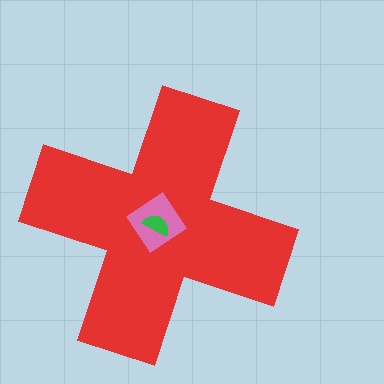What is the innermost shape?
The green semicircle.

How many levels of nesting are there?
3.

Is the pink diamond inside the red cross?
Yes.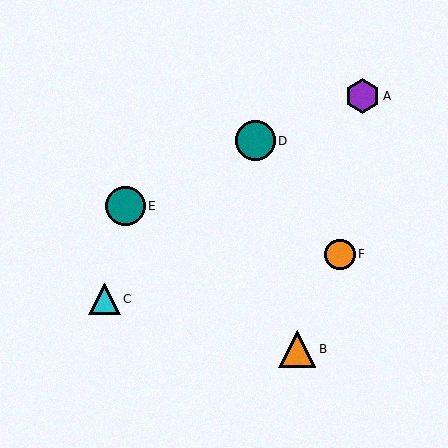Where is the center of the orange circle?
The center of the orange circle is at (340, 254).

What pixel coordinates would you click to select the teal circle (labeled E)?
Click at (126, 206) to select the teal circle E.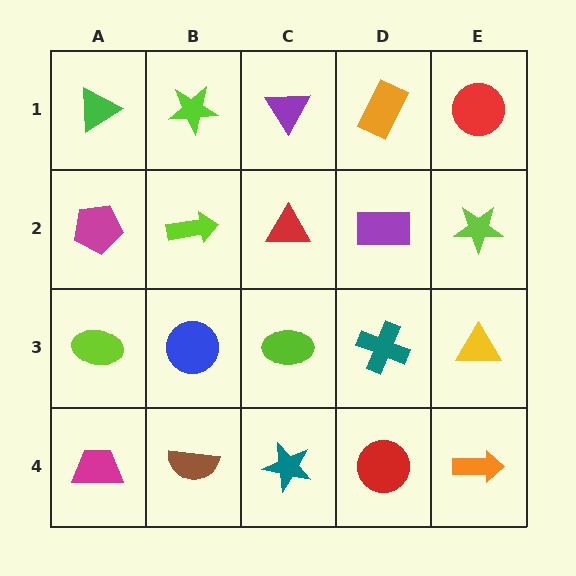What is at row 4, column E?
An orange arrow.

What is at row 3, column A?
A lime ellipse.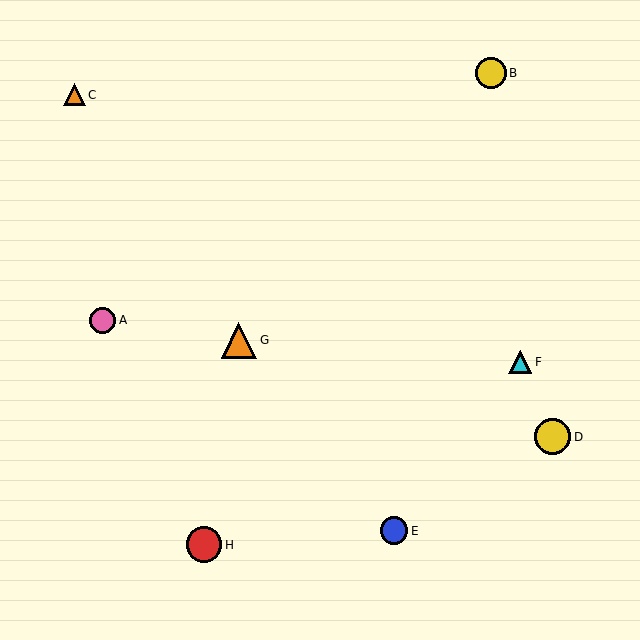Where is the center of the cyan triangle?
The center of the cyan triangle is at (520, 362).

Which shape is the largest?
The yellow circle (labeled D) is the largest.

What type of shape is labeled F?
Shape F is a cyan triangle.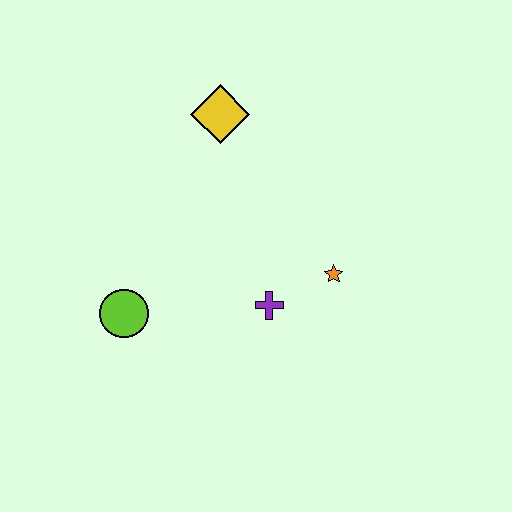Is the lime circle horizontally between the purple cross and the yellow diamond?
No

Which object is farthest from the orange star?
The lime circle is farthest from the orange star.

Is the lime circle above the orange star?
No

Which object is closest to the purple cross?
The orange star is closest to the purple cross.